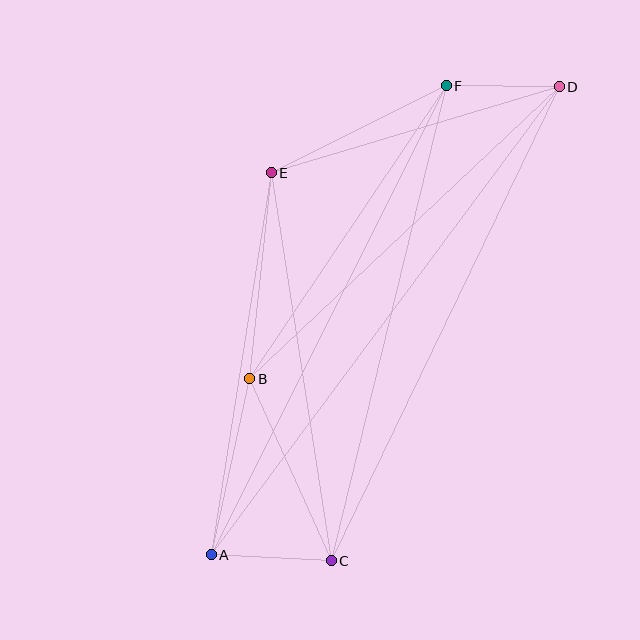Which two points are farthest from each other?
Points A and D are farthest from each other.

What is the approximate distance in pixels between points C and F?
The distance between C and F is approximately 488 pixels.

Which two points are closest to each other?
Points D and F are closest to each other.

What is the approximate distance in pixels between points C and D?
The distance between C and D is approximately 526 pixels.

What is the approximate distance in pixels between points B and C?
The distance between B and C is approximately 200 pixels.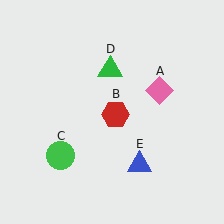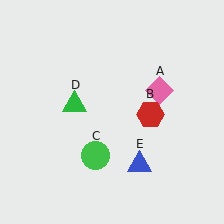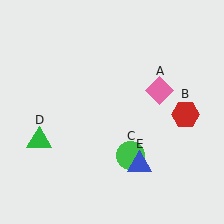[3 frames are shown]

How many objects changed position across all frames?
3 objects changed position: red hexagon (object B), green circle (object C), green triangle (object D).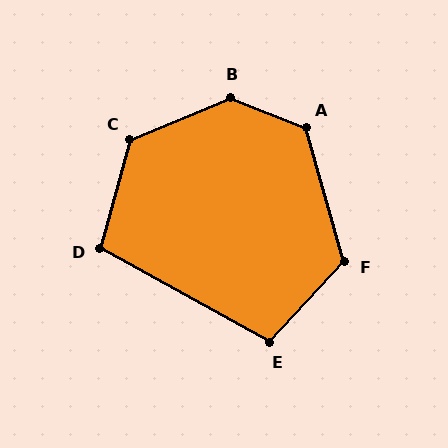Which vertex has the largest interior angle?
B, at approximately 136 degrees.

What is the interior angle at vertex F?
Approximately 121 degrees (obtuse).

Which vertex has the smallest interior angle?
D, at approximately 103 degrees.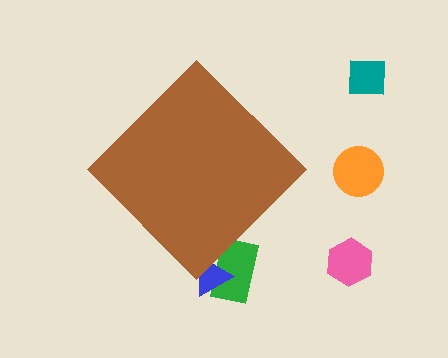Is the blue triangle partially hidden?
Yes, the blue triangle is partially hidden behind the brown diamond.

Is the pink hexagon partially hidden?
No, the pink hexagon is fully visible.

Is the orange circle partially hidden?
No, the orange circle is fully visible.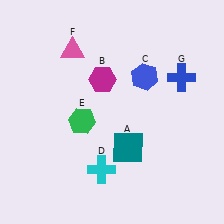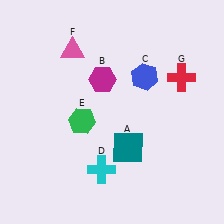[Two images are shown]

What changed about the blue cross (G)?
In Image 1, G is blue. In Image 2, it changed to red.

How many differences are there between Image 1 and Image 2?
There is 1 difference between the two images.